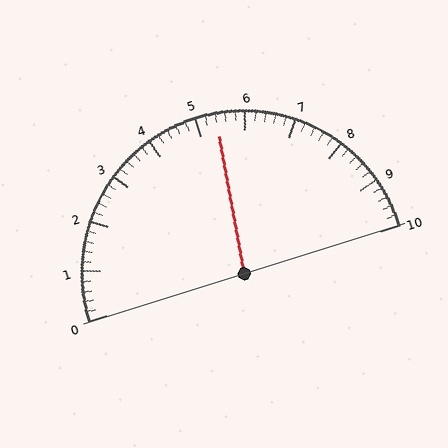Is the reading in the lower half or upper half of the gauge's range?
The reading is in the upper half of the range (0 to 10).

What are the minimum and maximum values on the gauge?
The gauge ranges from 0 to 10.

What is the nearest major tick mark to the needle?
The nearest major tick mark is 5.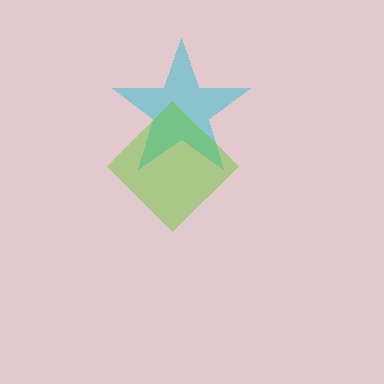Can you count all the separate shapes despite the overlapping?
Yes, there are 2 separate shapes.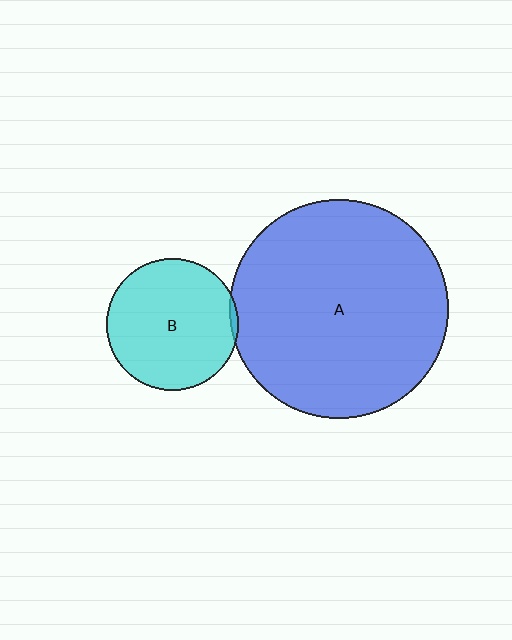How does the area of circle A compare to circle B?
Approximately 2.8 times.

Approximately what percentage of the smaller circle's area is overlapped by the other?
Approximately 5%.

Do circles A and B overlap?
Yes.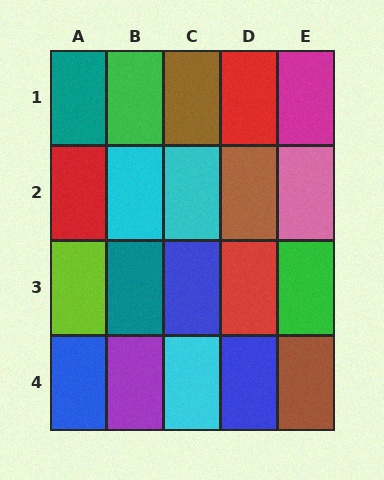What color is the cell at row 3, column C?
Blue.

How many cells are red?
3 cells are red.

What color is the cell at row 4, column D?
Blue.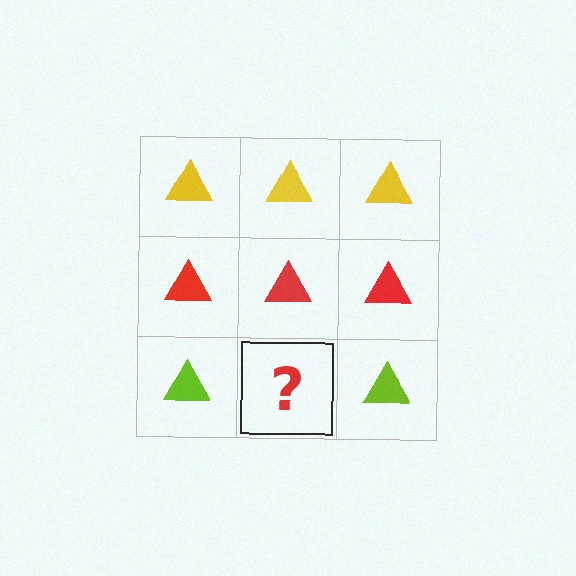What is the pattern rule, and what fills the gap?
The rule is that each row has a consistent color. The gap should be filled with a lime triangle.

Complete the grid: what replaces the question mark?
The question mark should be replaced with a lime triangle.